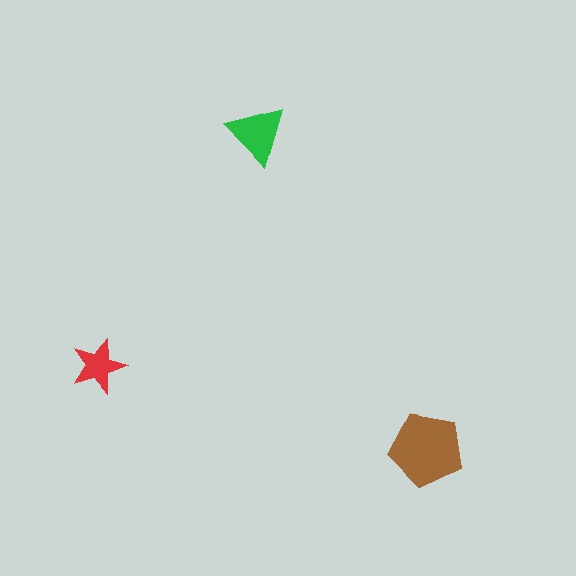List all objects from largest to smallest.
The brown pentagon, the green triangle, the red star.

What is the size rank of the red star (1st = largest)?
3rd.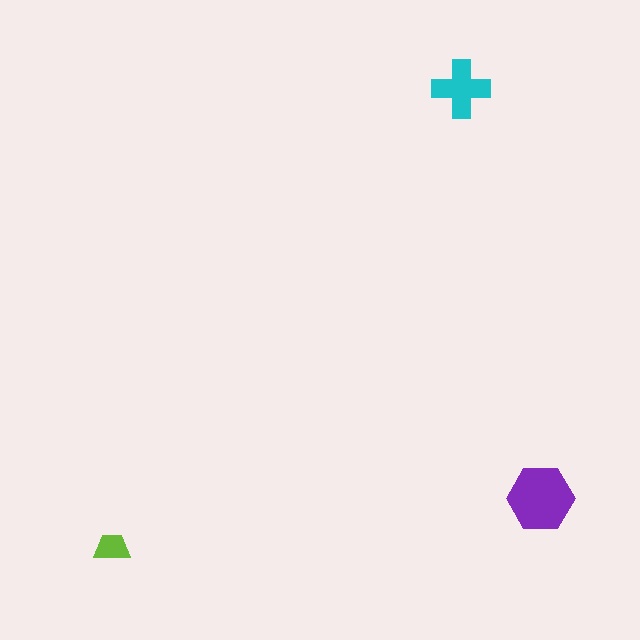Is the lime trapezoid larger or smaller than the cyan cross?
Smaller.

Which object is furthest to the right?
The purple hexagon is rightmost.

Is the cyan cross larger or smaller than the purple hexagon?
Smaller.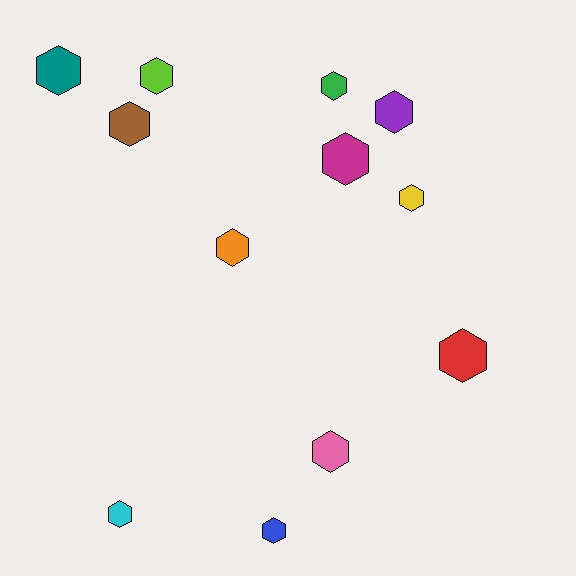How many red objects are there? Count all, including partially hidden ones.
There is 1 red object.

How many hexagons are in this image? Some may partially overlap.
There are 12 hexagons.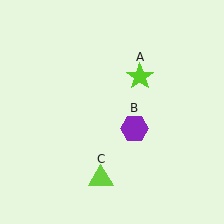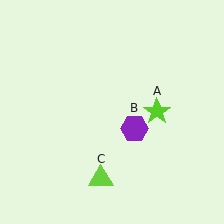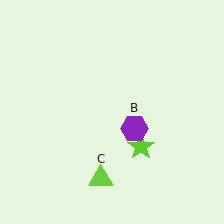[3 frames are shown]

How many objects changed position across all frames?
1 object changed position: lime star (object A).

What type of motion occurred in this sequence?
The lime star (object A) rotated clockwise around the center of the scene.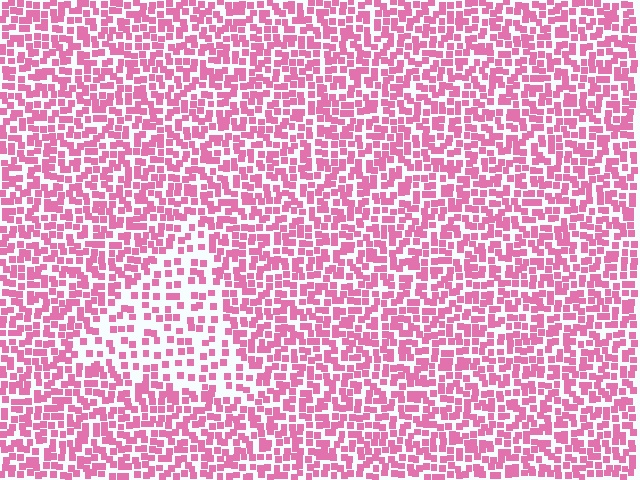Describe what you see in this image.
The image contains small pink elements arranged at two different densities. A triangle-shaped region is visible where the elements are less densely packed than the surrounding area.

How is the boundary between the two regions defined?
The boundary is defined by a change in element density (approximately 2.0x ratio). All elements are the same color, size, and shape.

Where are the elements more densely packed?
The elements are more densely packed outside the triangle boundary.